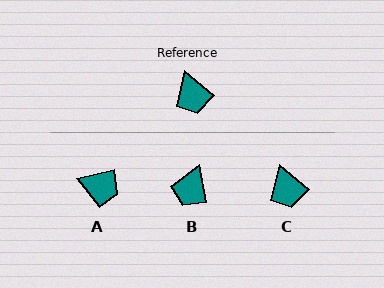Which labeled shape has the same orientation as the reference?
C.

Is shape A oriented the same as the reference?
No, it is off by about 53 degrees.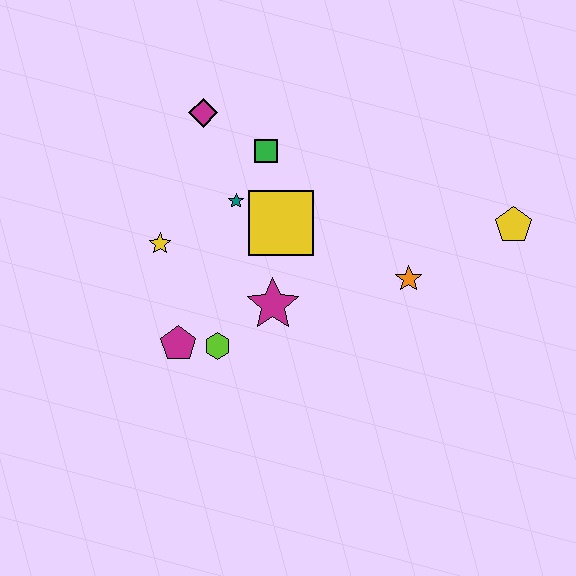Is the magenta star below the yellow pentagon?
Yes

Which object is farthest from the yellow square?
The yellow pentagon is farthest from the yellow square.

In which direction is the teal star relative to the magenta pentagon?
The teal star is above the magenta pentagon.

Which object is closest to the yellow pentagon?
The orange star is closest to the yellow pentagon.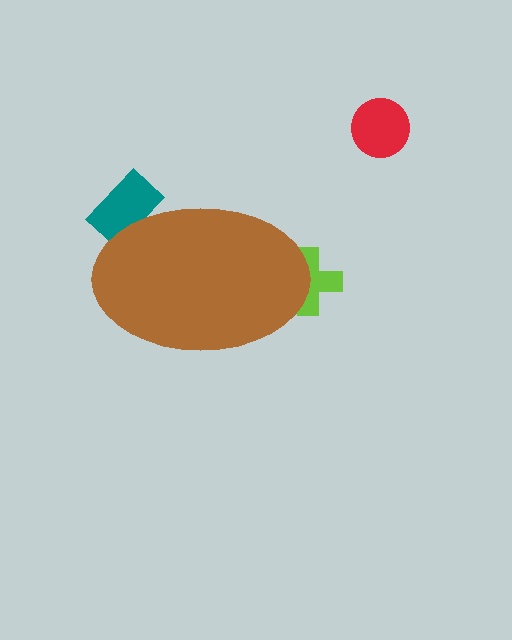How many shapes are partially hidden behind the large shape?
2 shapes are partially hidden.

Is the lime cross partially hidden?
Yes, the lime cross is partially hidden behind the brown ellipse.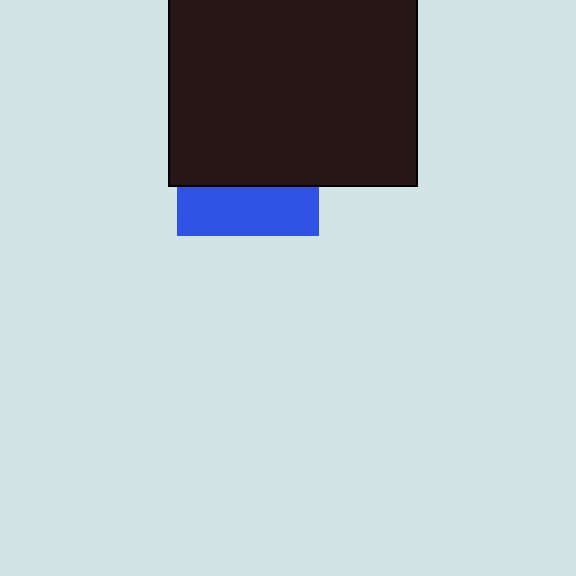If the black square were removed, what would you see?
You would see the complete blue square.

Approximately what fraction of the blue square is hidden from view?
Roughly 66% of the blue square is hidden behind the black square.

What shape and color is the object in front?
The object in front is a black square.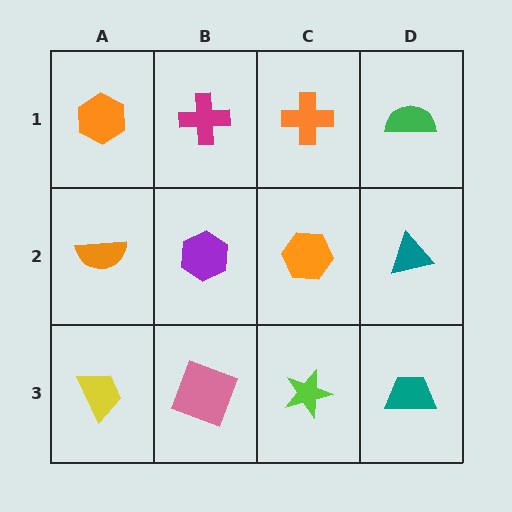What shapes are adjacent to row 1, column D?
A teal triangle (row 2, column D), an orange cross (row 1, column C).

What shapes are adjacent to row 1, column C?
An orange hexagon (row 2, column C), a magenta cross (row 1, column B), a green semicircle (row 1, column D).